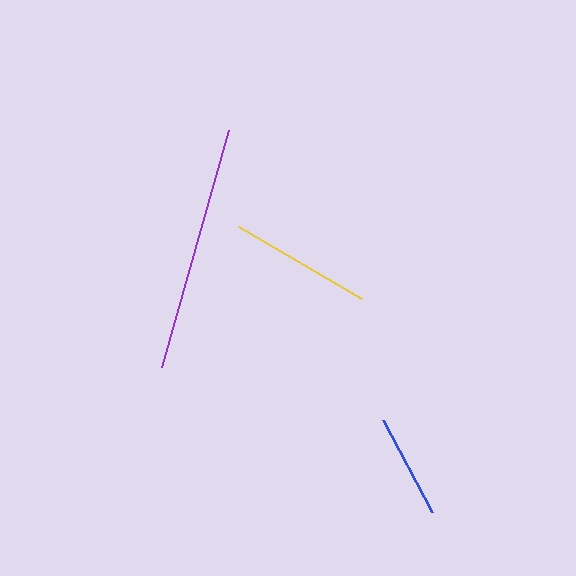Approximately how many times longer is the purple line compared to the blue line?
The purple line is approximately 2.4 times the length of the blue line.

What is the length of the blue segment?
The blue segment is approximately 104 pixels long.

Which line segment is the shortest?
The blue line is the shortest at approximately 104 pixels.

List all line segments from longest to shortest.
From longest to shortest: purple, yellow, blue.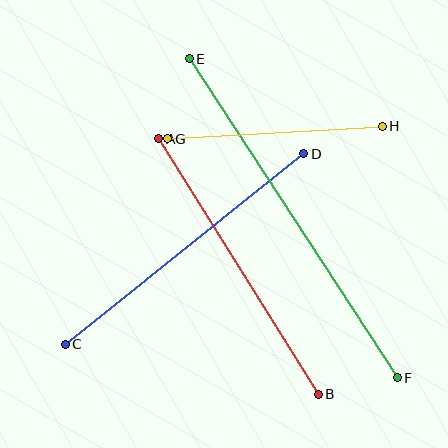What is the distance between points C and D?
The distance is approximately 305 pixels.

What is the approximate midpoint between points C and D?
The midpoint is at approximately (184, 249) pixels.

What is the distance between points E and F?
The distance is approximately 381 pixels.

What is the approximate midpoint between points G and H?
The midpoint is at approximately (275, 132) pixels.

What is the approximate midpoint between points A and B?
The midpoint is at approximately (238, 266) pixels.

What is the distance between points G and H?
The distance is approximately 215 pixels.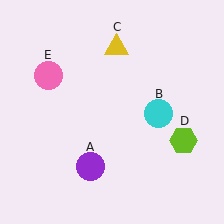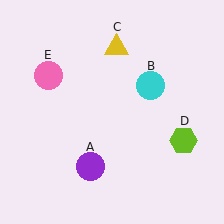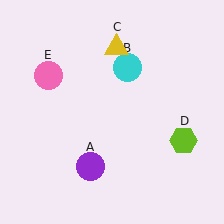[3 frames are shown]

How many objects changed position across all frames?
1 object changed position: cyan circle (object B).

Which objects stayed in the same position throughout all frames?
Purple circle (object A) and yellow triangle (object C) and lime hexagon (object D) and pink circle (object E) remained stationary.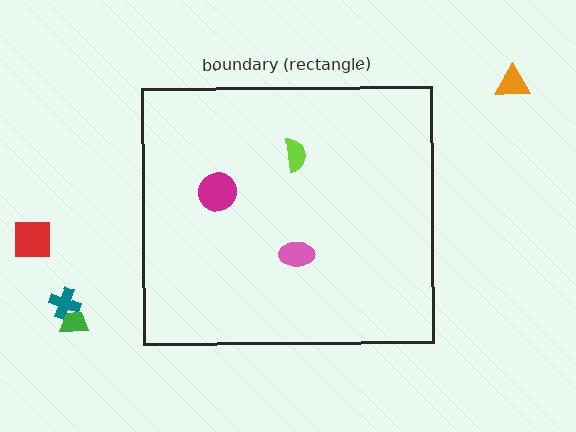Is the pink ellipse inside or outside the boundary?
Inside.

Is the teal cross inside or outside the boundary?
Outside.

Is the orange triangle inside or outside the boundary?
Outside.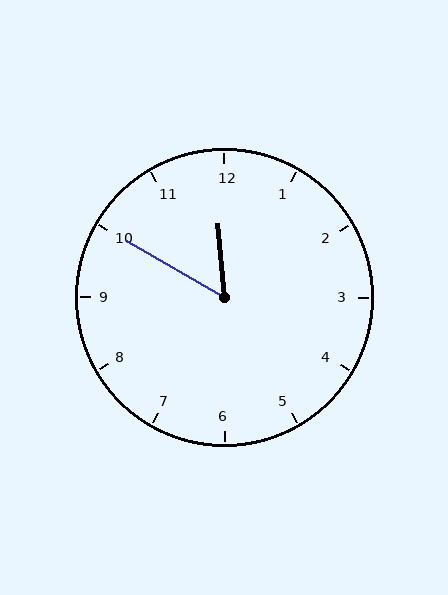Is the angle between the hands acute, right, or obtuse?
It is acute.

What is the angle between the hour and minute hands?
Approximately 55 degrees.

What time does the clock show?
11:50.